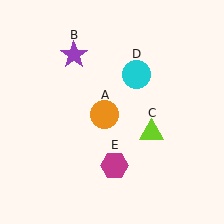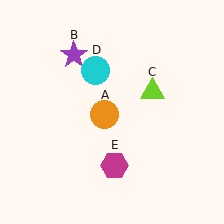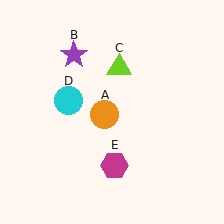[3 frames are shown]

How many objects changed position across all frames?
2 objects changed position: lime triangle (object C), cyan circle (object D).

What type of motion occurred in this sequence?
The lime triangle (object C), cyan circle (object D) rotated counterclockwise around the center of the scene.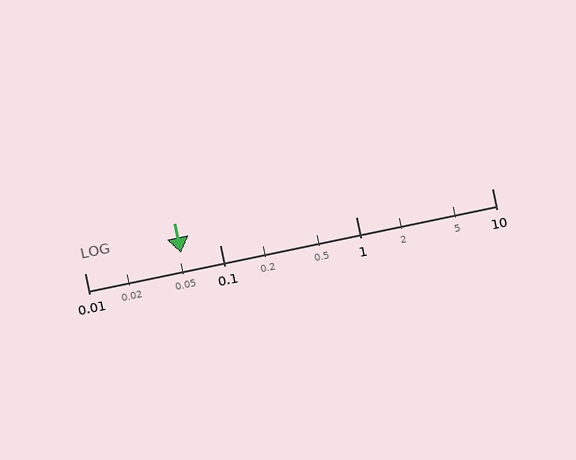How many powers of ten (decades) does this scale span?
The scale spans 3 decades, from 0.01 to 10.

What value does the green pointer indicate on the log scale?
The pointer indicates approximately 0.051.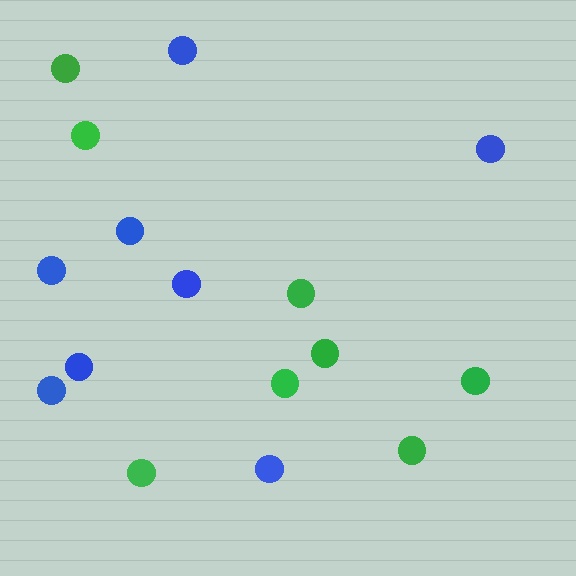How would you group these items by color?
There are 2 groups: one group of green circles (8) and one group of blue circles (8).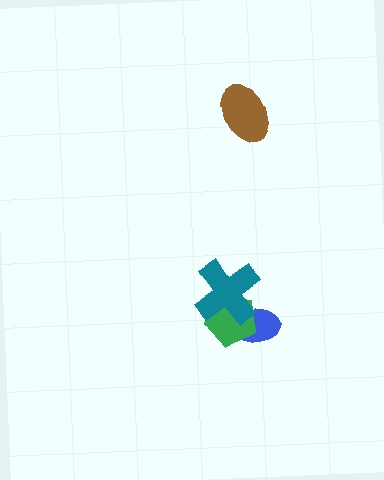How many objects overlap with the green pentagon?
2 objects overlap with the green pentagon.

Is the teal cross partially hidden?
No, no other shape covers it.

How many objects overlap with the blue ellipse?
2 objects overlap with the blue ellipse.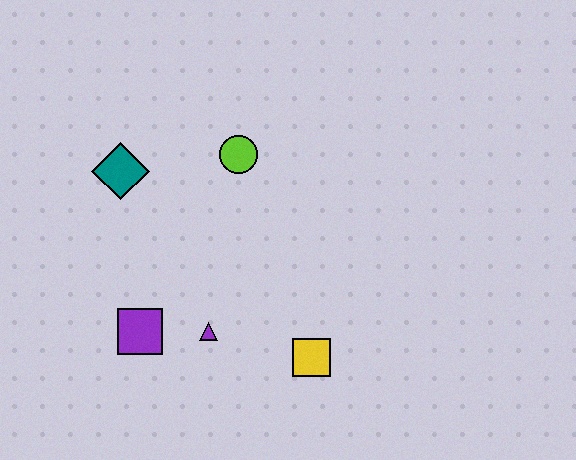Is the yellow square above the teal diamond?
No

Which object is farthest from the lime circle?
The yellow square is farthest from the lime circle.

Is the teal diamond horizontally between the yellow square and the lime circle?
No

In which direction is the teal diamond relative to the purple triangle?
The teal diamond is above the purple triangle.